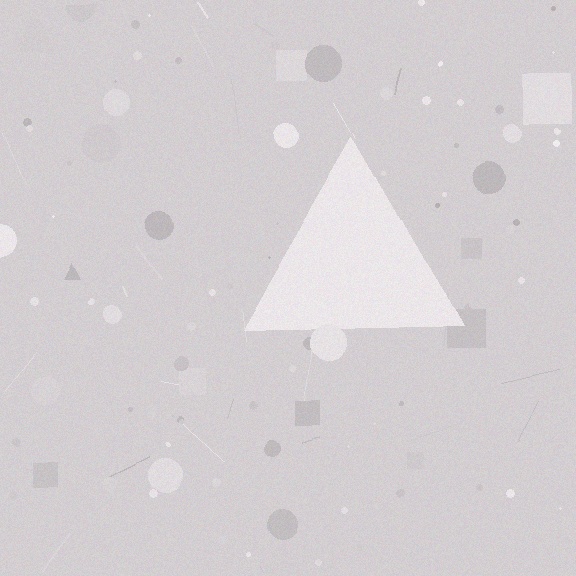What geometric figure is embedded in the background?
A triangle is embedded in the background.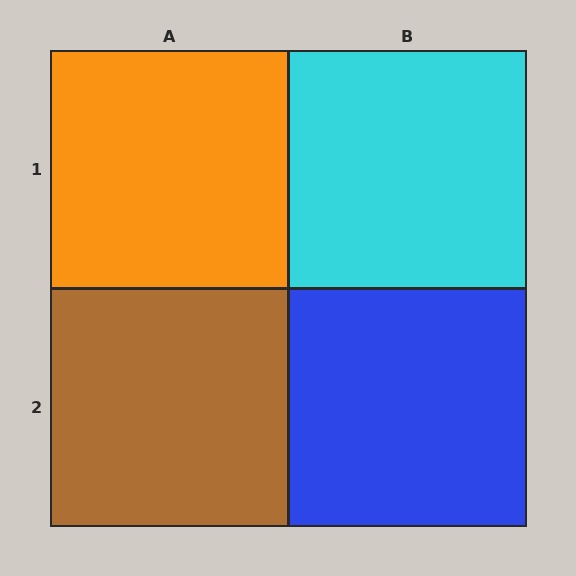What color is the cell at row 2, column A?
Brown.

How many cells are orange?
1 cell is orange.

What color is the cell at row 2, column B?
Blue.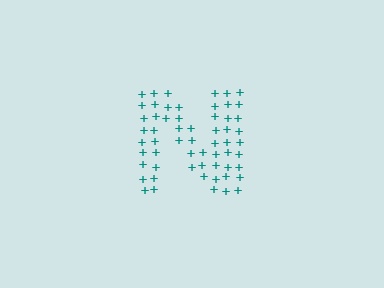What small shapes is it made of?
It is made of small plus signs.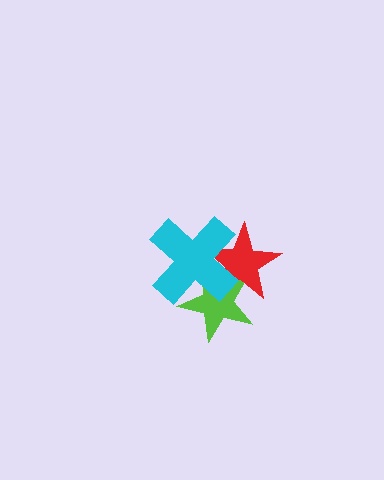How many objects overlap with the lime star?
2 objects overlap with the lime star.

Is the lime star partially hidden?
Yes, it is partially covered by another shape.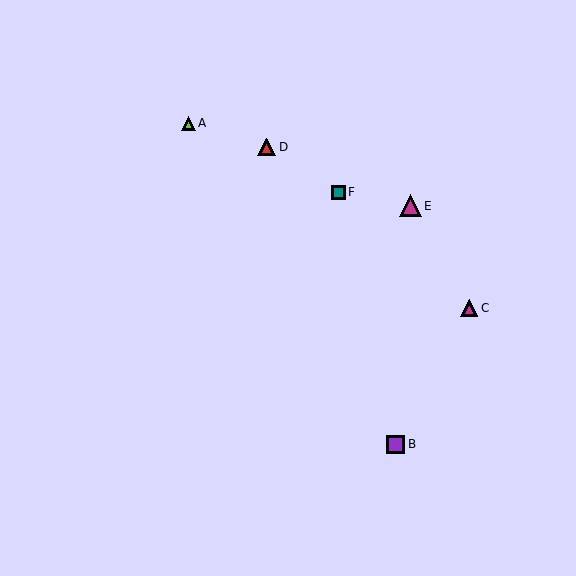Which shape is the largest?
The magenta triangle (labeled E) is the largest.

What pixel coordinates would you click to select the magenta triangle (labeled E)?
Click at (410, 206) to select the magenta triangle E.